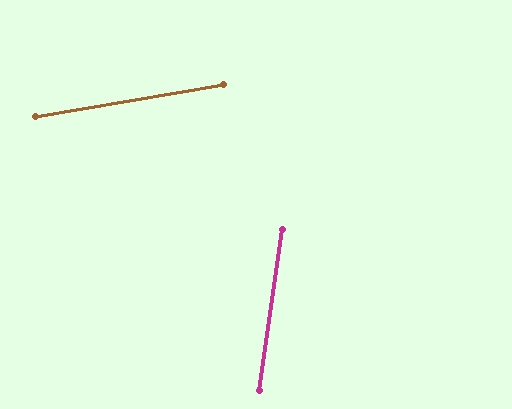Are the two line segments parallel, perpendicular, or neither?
Neither parallel nor perpendicular — they differ by about 72°.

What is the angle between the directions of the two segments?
Approximately 72 degrees.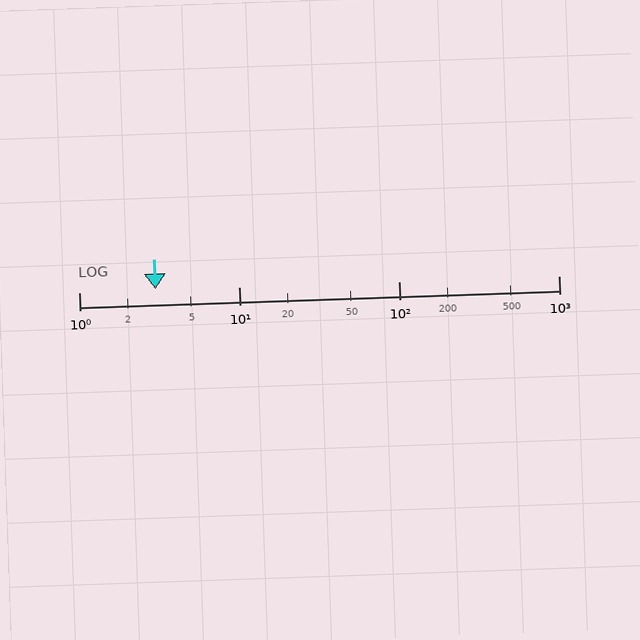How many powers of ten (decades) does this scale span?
The scale spans 3 decades, from 1 to 1000.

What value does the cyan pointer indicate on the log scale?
The pointer indicates approximately 3.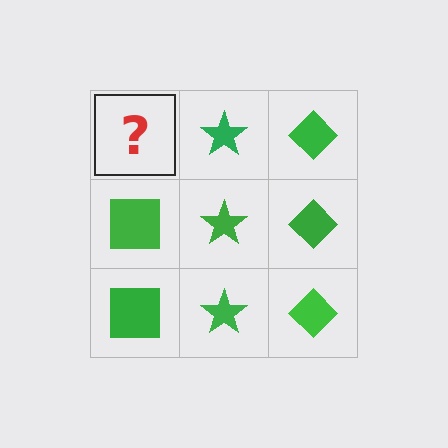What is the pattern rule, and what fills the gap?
The rule is that each column has a consistent shape. The gap should be filled with a green square.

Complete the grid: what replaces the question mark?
The question mark should be replaced with a green square.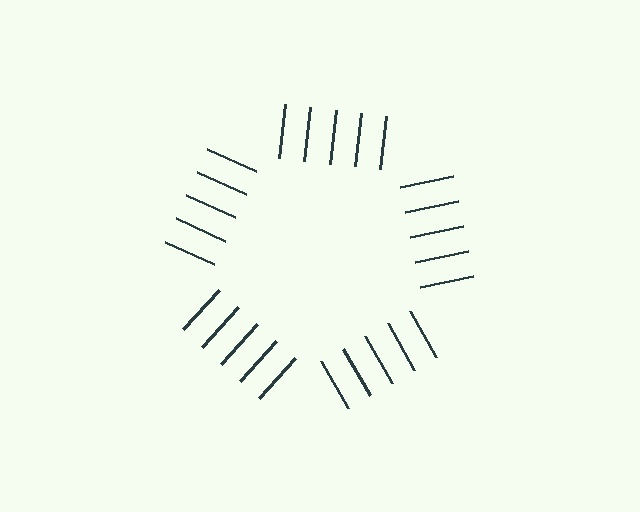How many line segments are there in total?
25 — 5 along each of the 5 edges.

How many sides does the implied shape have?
5 sides — the line-ends trace a pentagon.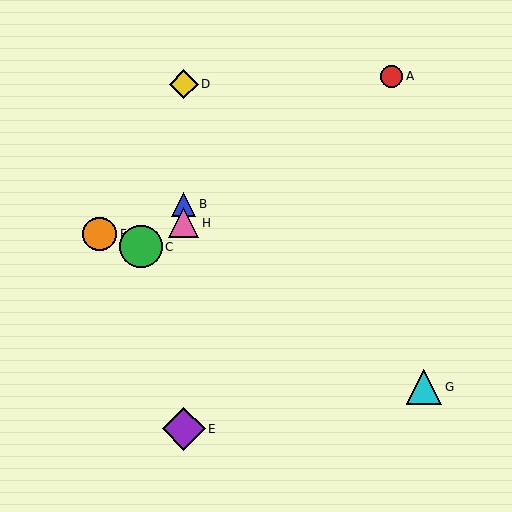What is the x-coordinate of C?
Object C is at x≈141.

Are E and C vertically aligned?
No, E is at x≈184 and C is at x≈141.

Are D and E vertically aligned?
Yes, both are at x≈184.